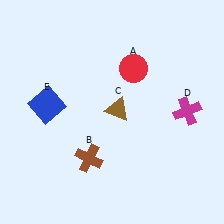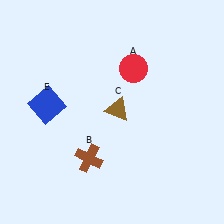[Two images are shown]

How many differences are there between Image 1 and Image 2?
There is 1 difference between the two images.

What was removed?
The magenta cross (D) was removed in Image 2.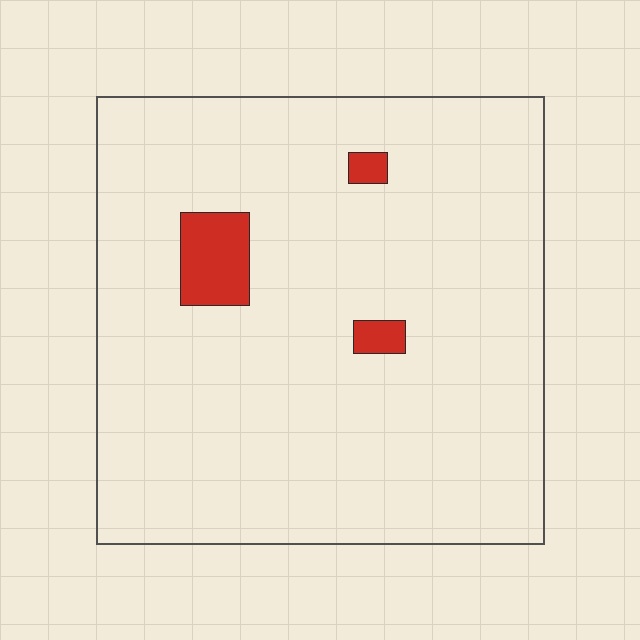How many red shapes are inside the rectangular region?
3.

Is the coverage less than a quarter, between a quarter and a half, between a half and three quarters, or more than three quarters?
Less than a quarter.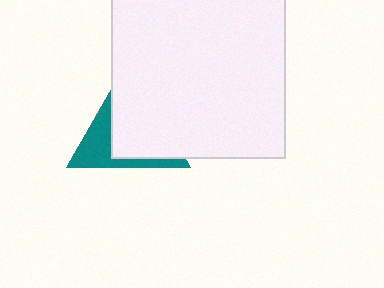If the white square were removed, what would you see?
You would see the complete teal triangle.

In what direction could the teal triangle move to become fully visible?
The teal triangle could move left. That would shift it out from behind the white square entirely.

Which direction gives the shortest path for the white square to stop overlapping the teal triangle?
Moving right gives the shortest separation.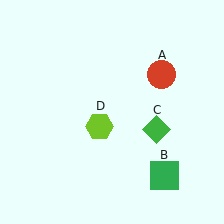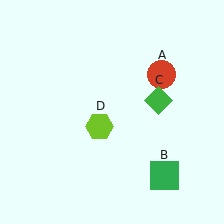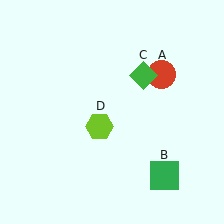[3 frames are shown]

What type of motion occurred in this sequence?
The green diamond (object C) rotated counterclockwise around the center of the scene.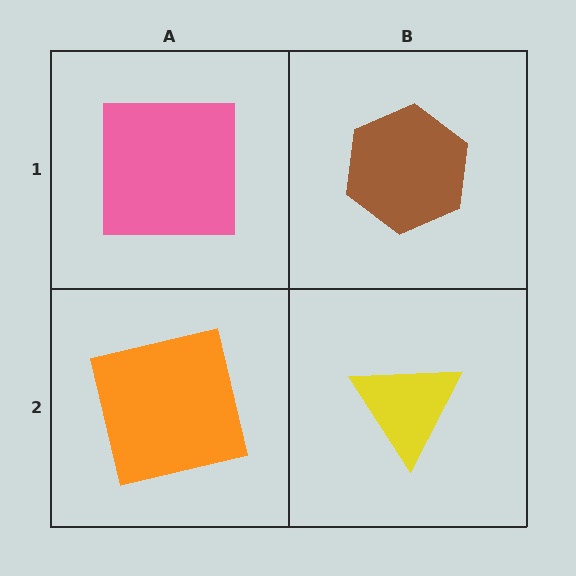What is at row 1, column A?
A pink square.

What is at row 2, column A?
An orange square.